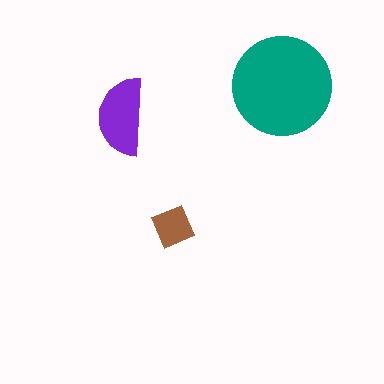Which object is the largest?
The teal circle.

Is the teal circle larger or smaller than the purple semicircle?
Larger.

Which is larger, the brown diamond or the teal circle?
The teal circle.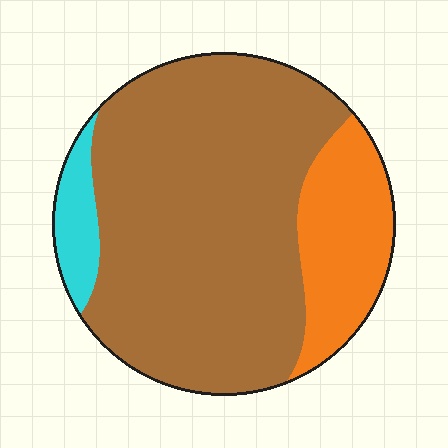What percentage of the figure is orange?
Orange covers 19% of the figure.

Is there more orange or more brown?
Brown.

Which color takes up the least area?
Cyan, at roughly 5%.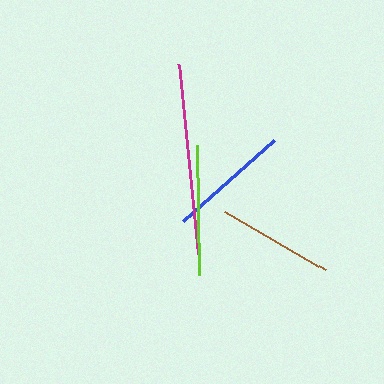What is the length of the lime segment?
The lime segment is approximately 130 pixels long.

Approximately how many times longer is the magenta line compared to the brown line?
The magenta line is approximately 1.6 times the length of the brown line.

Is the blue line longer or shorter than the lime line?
The lime line is longer than the blue line.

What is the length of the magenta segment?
The magenta segment is approximately 191 pixels long.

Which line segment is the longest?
The magenta line is the longest at approximately 191 pixels.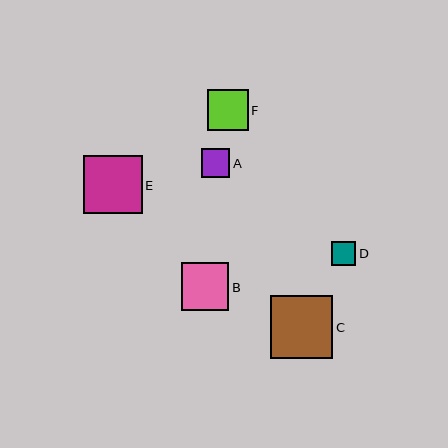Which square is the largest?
Square C is the largest with a size of approximately 62 pixels.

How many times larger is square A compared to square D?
Square A is approximately 1.2 times the size of square D.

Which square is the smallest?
Square D is the smallest with a size of approximately 24 pixels.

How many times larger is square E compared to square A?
Square E is approximately 2.0 times the size of square A.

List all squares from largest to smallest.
From largest to smallest: C, E, B, F, A, D.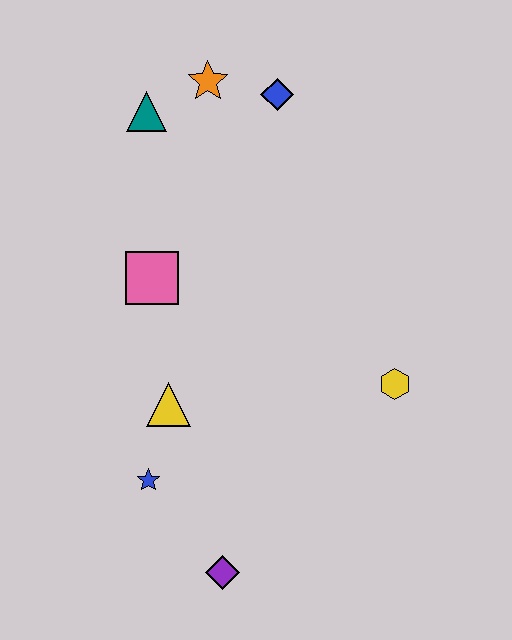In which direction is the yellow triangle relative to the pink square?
The yellow triangle is below the pink square.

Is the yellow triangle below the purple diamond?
No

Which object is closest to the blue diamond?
The orange star is closest to the blue diamond.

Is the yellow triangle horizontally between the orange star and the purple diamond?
No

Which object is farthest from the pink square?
The purple diamond is farthest from the pink square.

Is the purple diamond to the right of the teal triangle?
Yes